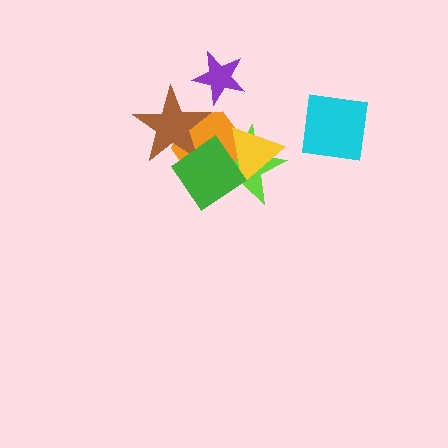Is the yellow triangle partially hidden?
Yes, it is partially covered by another shape.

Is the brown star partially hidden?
Yes, it is partially covered by another shape.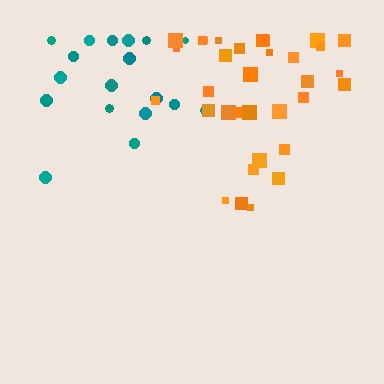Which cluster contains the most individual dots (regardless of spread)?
Orange (33).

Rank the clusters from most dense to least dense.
orange, teal.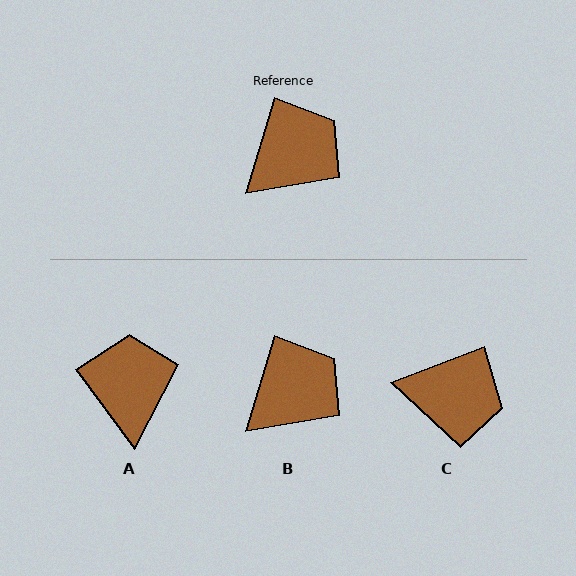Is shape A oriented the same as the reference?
No, it is off by about 53 degrees.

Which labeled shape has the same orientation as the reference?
B.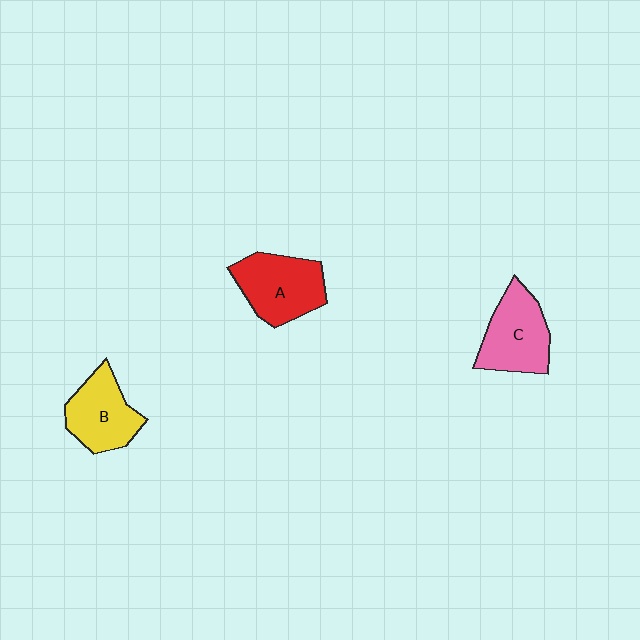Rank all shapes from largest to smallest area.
From largest to smallest: A (red), C (pink), B (yellow).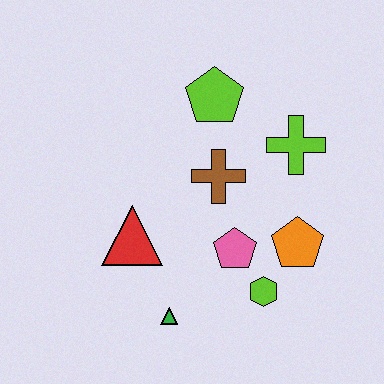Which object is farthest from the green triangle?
The lime pentagon is farthest from the green triangle.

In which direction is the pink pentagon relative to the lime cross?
The pink pentagon is below the lime cross.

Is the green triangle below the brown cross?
Yes